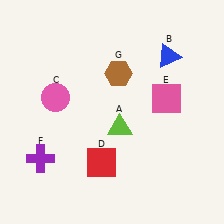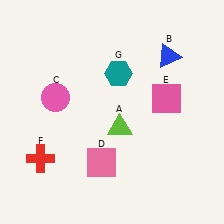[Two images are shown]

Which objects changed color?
D changed from red to pink. F changed from purple to red. G changed from brown to teal.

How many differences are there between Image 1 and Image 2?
There are 3 differences between the two images.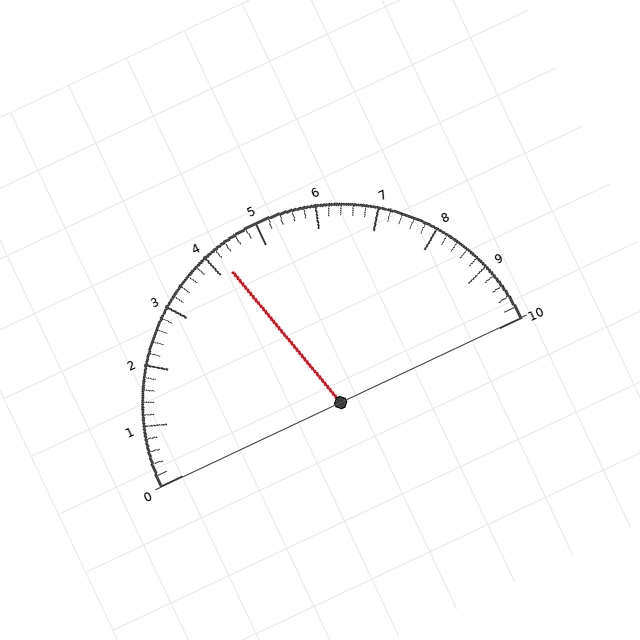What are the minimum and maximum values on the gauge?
The gauge ranges from 0 to 10.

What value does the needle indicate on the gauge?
The needle indicates approximately 4.2.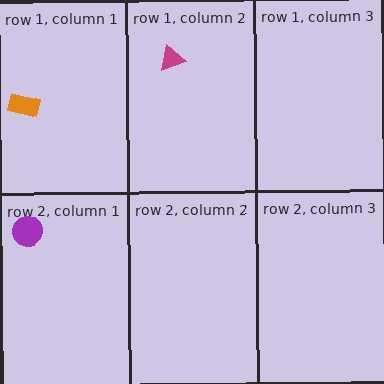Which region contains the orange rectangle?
The row 1, column 1 region.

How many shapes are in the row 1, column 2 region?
1.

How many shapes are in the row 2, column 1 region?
1.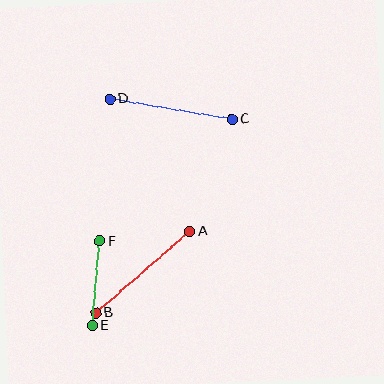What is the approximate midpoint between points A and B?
The midpoint is at approximately (143, 272) pixels.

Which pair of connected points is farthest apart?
Points A and B are farthest apart.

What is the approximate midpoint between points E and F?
The midpoint is at approximately (96, 283) pixels.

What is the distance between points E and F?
The distance is approximately 85 pixels.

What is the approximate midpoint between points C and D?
The midpoint is at approximately (171, 109) pixels.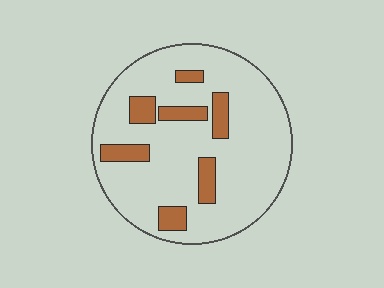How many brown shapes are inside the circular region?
7.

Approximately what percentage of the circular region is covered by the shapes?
Approximately 15%.